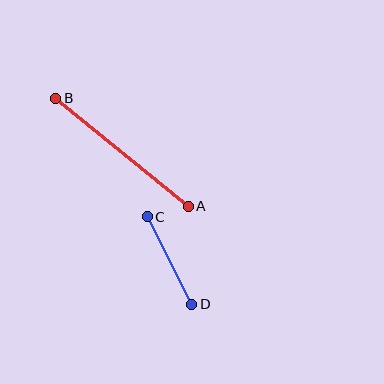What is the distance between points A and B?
The distance is approximately 171 pixels.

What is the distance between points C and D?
The distance is approximately 98 pixels.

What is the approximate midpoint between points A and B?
The midpoint is at approximately (122, 152) pixels.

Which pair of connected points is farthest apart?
Points A and B are farthest apart.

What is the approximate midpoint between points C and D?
The midpoint is at approximately (169, 261) pixels.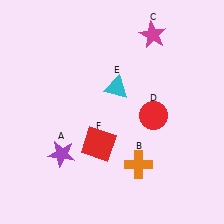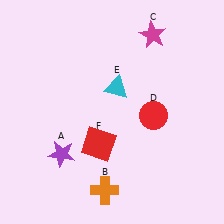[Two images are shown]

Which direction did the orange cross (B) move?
The orange cross (B) moved left.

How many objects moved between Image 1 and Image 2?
1 object moved between the two images.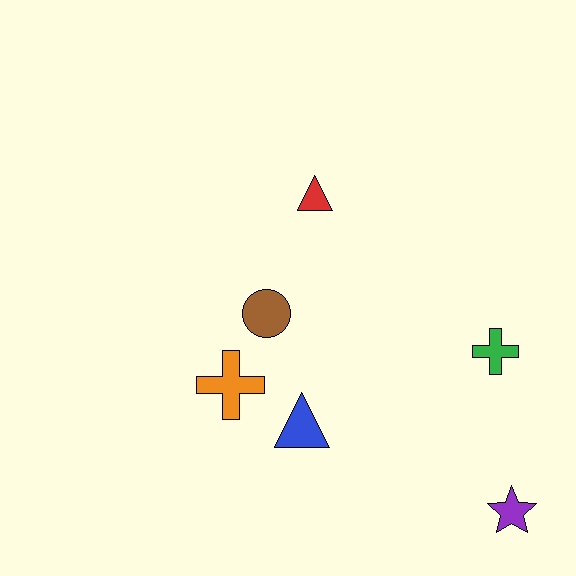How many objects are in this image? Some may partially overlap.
There are 6 objects.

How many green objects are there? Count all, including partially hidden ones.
There is 1 green object.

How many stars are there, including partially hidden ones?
There is 1 star.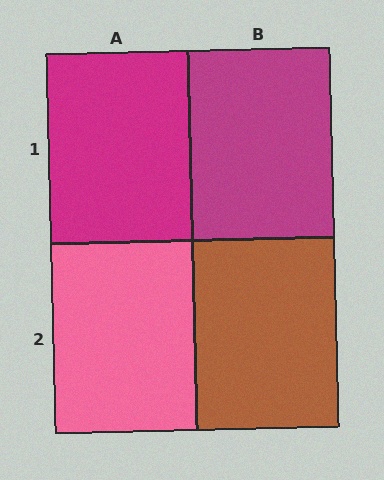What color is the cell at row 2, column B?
Brown.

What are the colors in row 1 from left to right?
Magenta, magenta.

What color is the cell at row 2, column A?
Pink.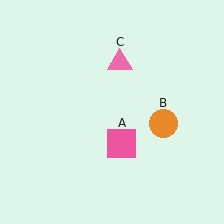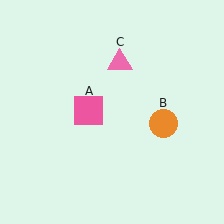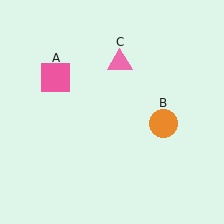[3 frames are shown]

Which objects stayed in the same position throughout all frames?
Orange circle (object B) and pink triangle (object C) remained stationary.